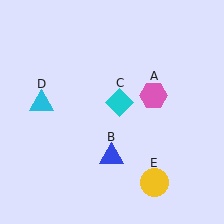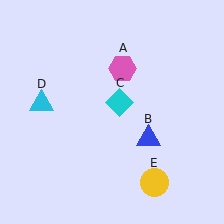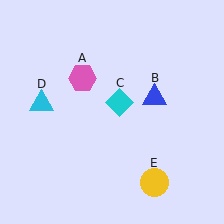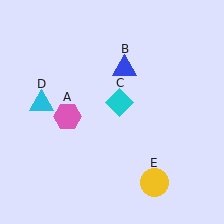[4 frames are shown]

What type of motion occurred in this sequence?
The pink hexagon (object A), blue triangle (object B) rotated counterclockwise around the center of the scene.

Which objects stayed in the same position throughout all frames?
Cyan diamond (object C) and cyan triangle (object D) and yellow circle (object E) remained stationary.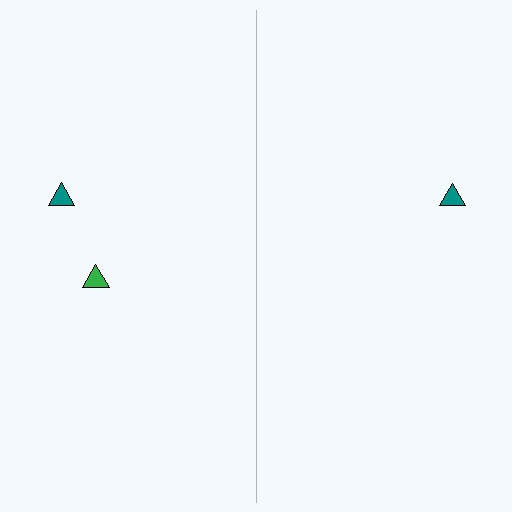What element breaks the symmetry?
A green triangle is missing from the right side.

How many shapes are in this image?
There are 3 shapes in this image.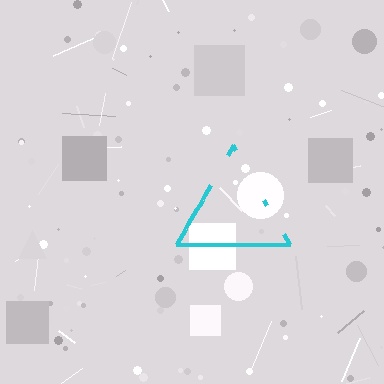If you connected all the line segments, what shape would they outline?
They would outline a triangle.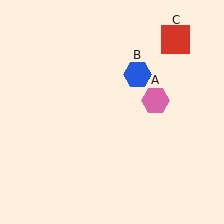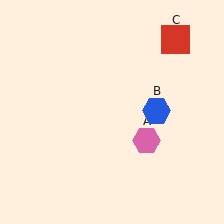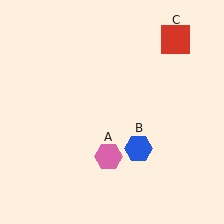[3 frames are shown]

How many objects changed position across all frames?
2 objects changed position: pink hexagon (object A), blue hexagon (object B).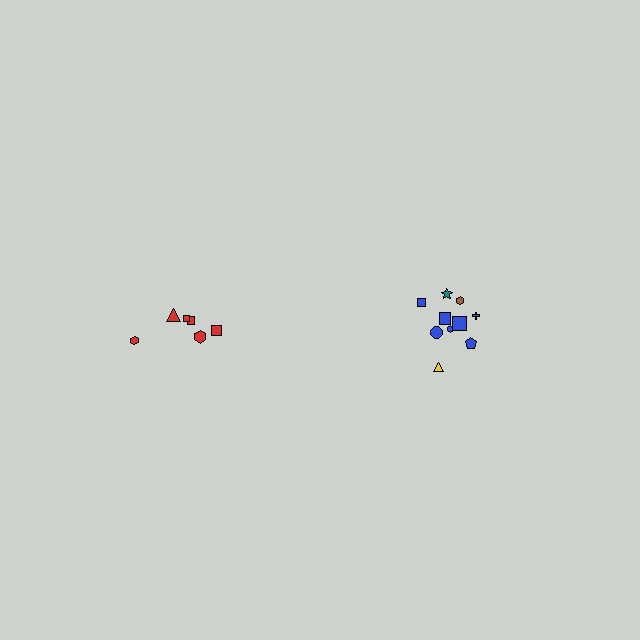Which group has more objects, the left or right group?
The right group.